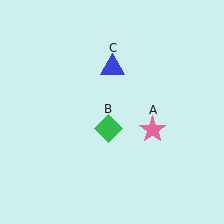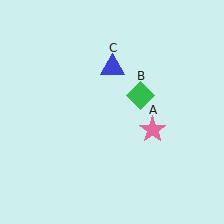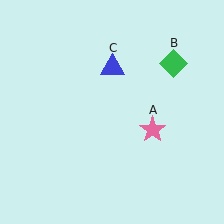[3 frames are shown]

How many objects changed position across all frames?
1 object changed position: green diamond (object B).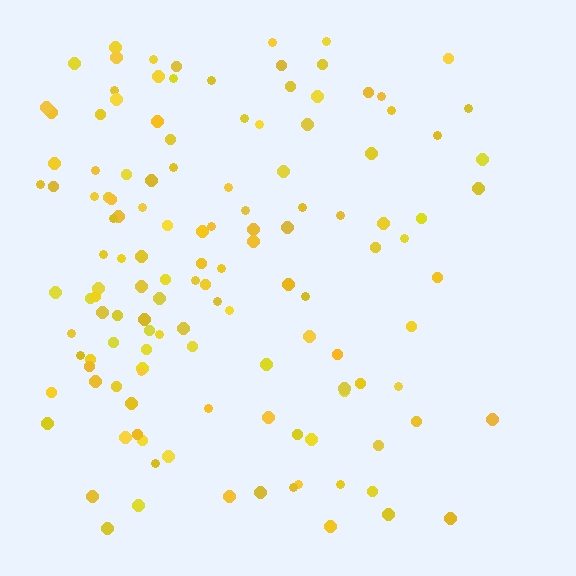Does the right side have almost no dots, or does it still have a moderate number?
Still a moderate number, just noticeably fewer than the left.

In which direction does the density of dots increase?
From right to left, with the left side densest.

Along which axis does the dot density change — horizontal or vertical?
Horizontal.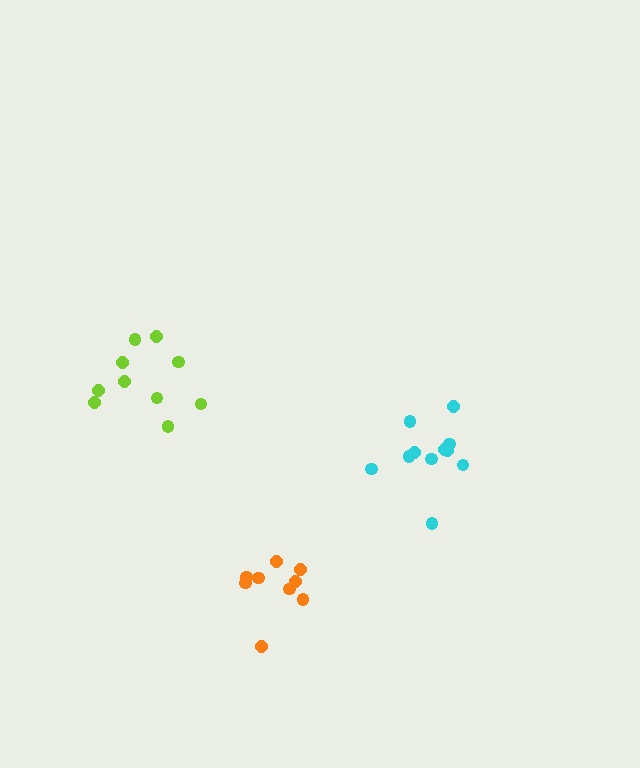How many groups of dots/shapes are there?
There are 3 groups.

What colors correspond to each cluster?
The clusters are colored: cyan, lime, orange.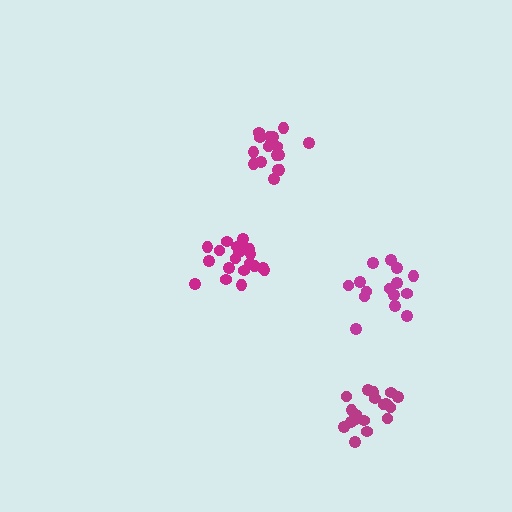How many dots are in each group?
Group 1: 20 dots, Group 2: 17 dots, Group 3: 18 dots, Group 4: 15 dots (70 total).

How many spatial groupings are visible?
There are 4 spatial groupings.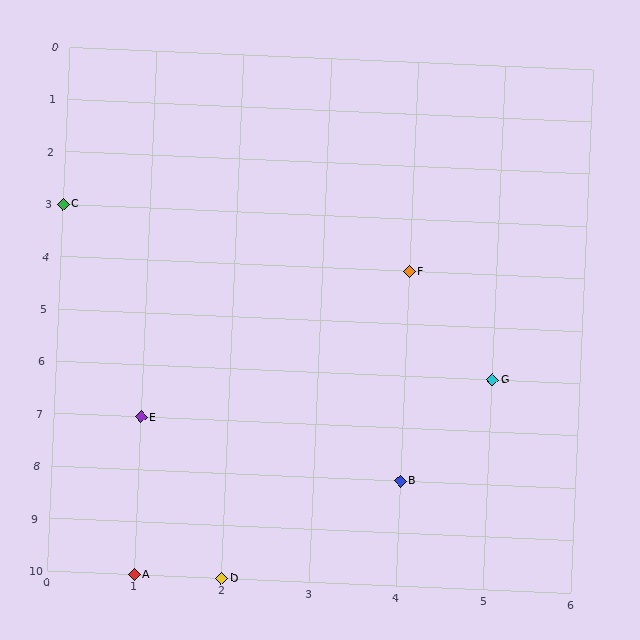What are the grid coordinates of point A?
Point A is at grid coordinates (1, 10).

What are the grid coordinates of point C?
Point C is at grid coordinates (0, 3).